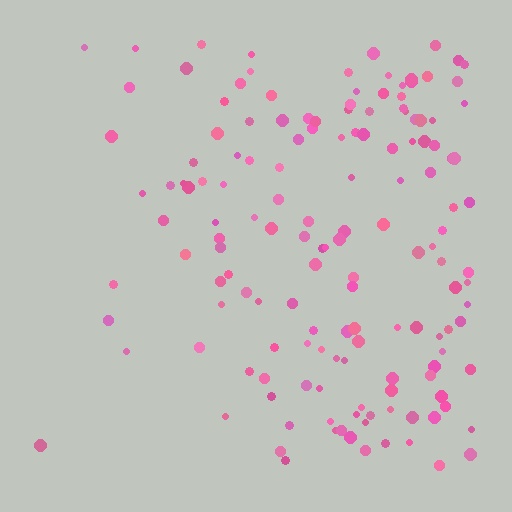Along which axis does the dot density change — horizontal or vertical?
Horizontal.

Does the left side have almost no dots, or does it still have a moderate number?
Still a moderate number, just noticeably fewer than the right.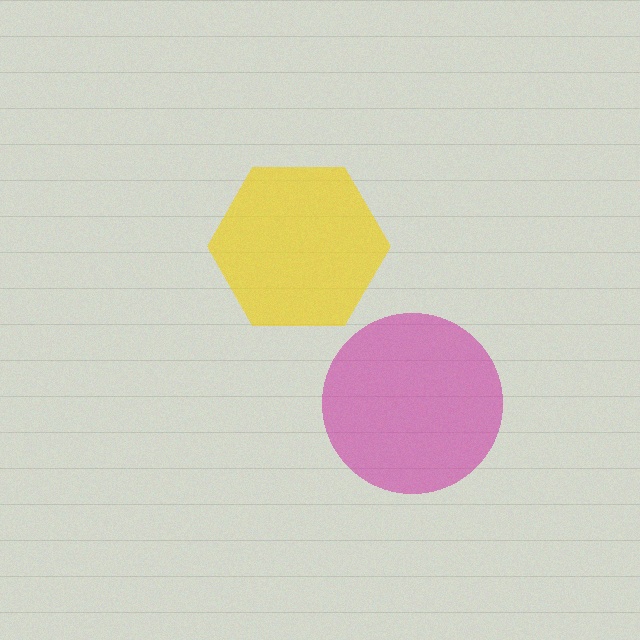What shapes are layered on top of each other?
The layered shapes are: a yellow hexagon, a magenta circle.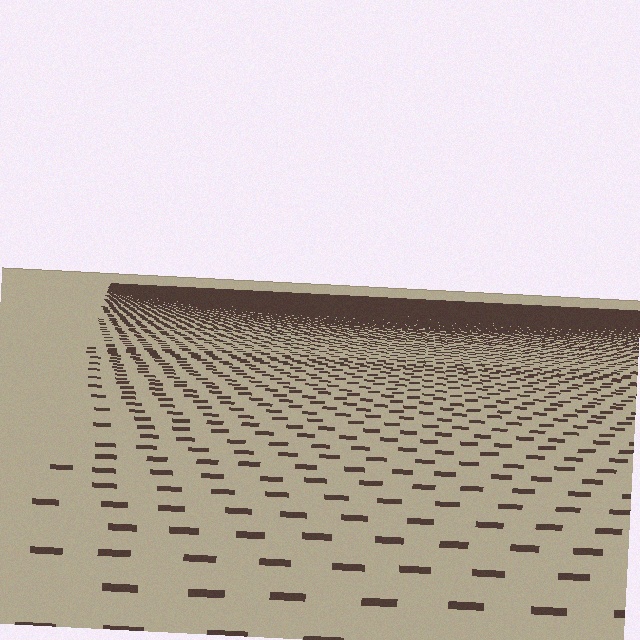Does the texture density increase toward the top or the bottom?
Density increases toward the top.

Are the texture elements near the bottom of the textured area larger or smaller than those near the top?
Larger. Near the bottom, elements are closer to the viewer and appear at a bigger on-screen size.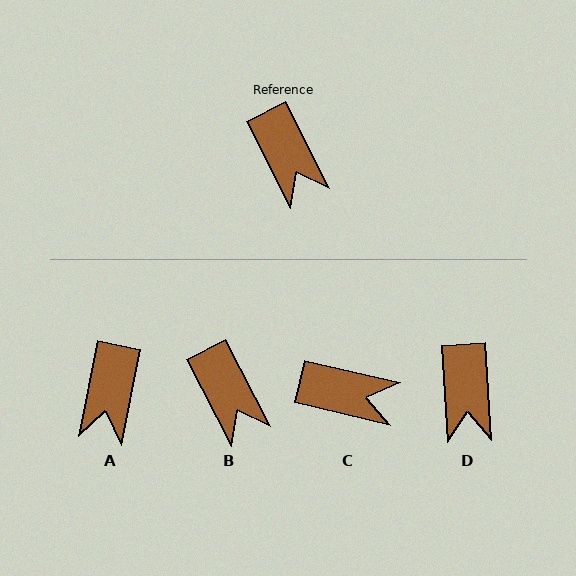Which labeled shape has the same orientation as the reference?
B.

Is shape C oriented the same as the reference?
No, it is off by about 49 degrees.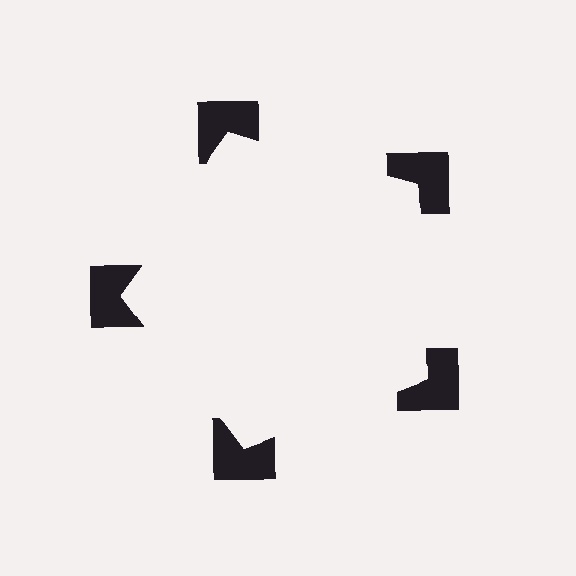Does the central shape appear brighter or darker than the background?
It typically appears slightly brighter than the background, even though no actual brightness change is drawn.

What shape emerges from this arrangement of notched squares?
An illusory pentagon — its edges are inferred from the aligned wedge cuts in the notched squares, not physically drawn.